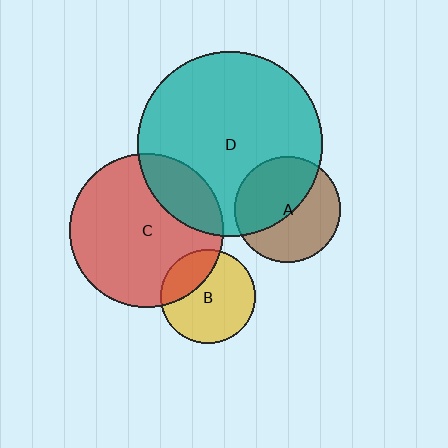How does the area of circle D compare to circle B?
Approximately 3.8 times.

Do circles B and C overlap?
Yes.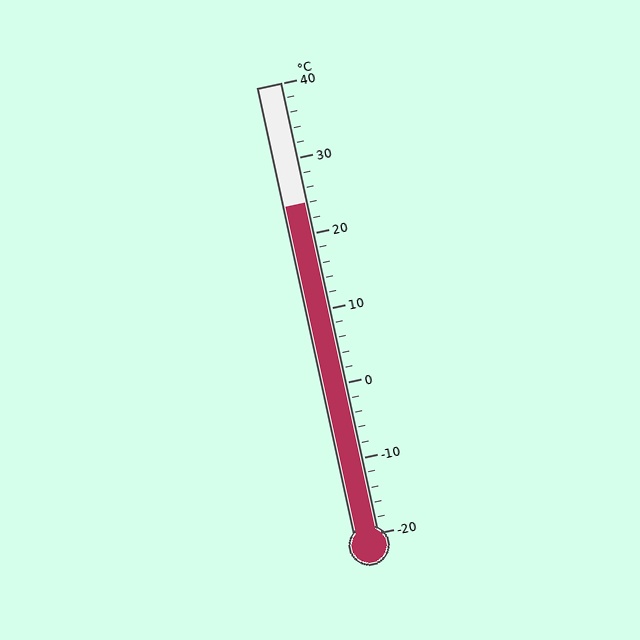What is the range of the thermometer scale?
The thermometer scale ranges from -20°C to 40°C.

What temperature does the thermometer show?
The thermometer shows approximately 24°C.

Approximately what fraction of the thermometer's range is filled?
The thermometer is filled to approximately 75% of its range.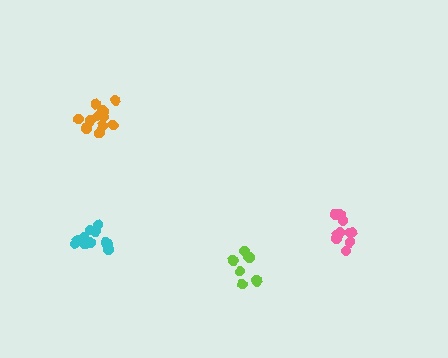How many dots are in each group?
Group 1: 12 dots, Group 2: 13 dots, Group 3: 8 dots, Group 4: 10 dots (43 total).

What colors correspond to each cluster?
The clusters are colored: orange, cyan, lime, pink.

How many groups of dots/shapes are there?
There are 4 groups.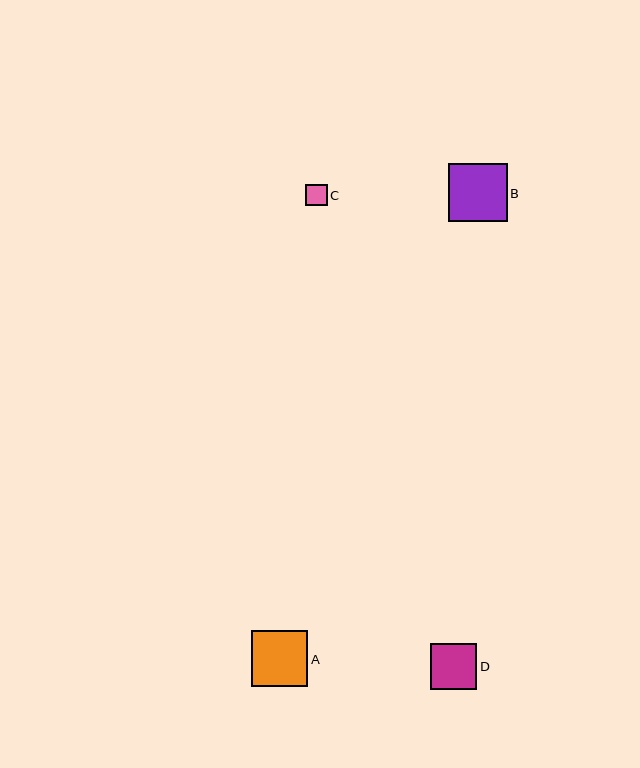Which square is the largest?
Square B is the largest with a size of approximately 58 pixels.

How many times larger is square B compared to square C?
Square B is approximately 2.7 times the size of square C.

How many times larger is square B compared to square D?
Square B is approximately 1.3 times the size of square D.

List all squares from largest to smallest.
From largest to smallest: B, A, D, C.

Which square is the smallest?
Square C is the smallest with a size of approximately 21 pixels.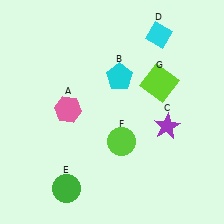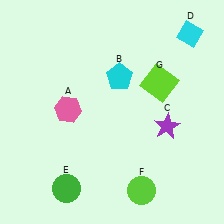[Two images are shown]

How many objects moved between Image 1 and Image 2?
2 objects moved between the two images.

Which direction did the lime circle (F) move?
The lime circle (F) moved down.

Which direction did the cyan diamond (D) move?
The cyan diamond (D) moved right.